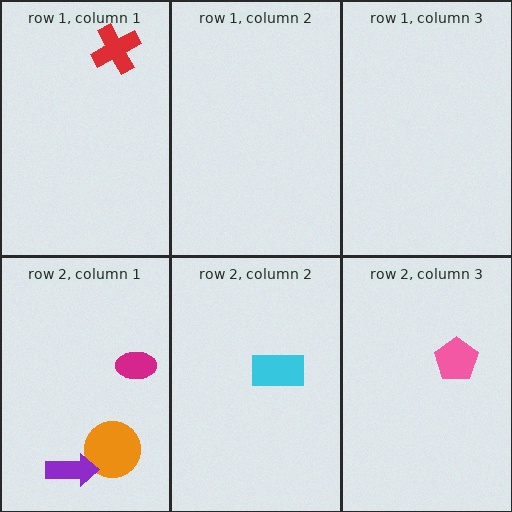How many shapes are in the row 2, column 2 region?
1.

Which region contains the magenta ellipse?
The row 2, column 1 region.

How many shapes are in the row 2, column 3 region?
1.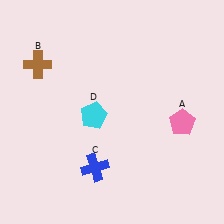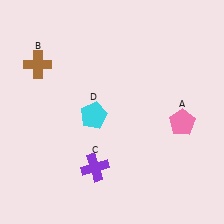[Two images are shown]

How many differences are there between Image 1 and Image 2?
There is 1 difference between the two images.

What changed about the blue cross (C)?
In Image 1, C is blue. In Image 2, it changed to purple.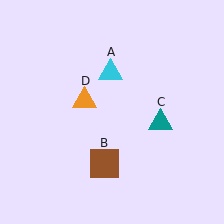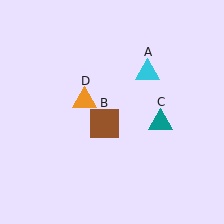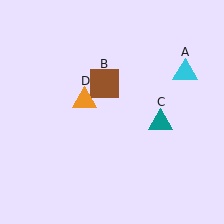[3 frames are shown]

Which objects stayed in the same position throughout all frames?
Teal triangle (object C) and orange triangle (object D) remained stationary.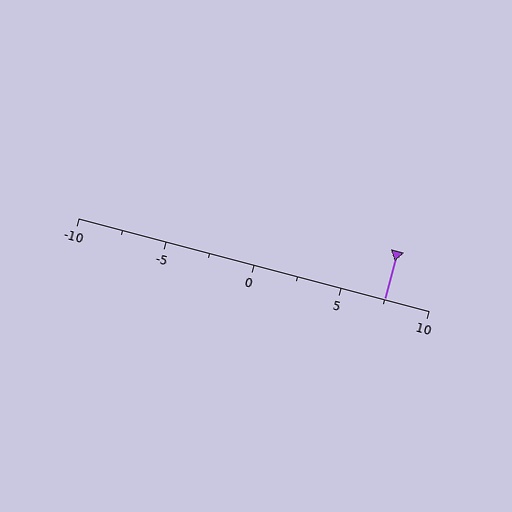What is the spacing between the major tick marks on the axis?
The major ticks are spaced 5 apart.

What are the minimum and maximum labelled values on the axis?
The axis runs from -10 to 10.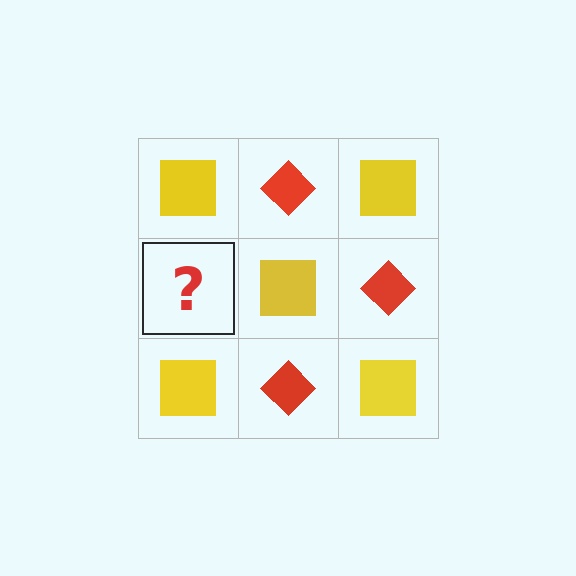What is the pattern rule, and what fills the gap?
The rule is that it alternates yellow square and red diamond in a checkerboard pattern. The gap should be filled with a red diamond.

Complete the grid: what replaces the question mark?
The question mark should be replaced with a red diamond.